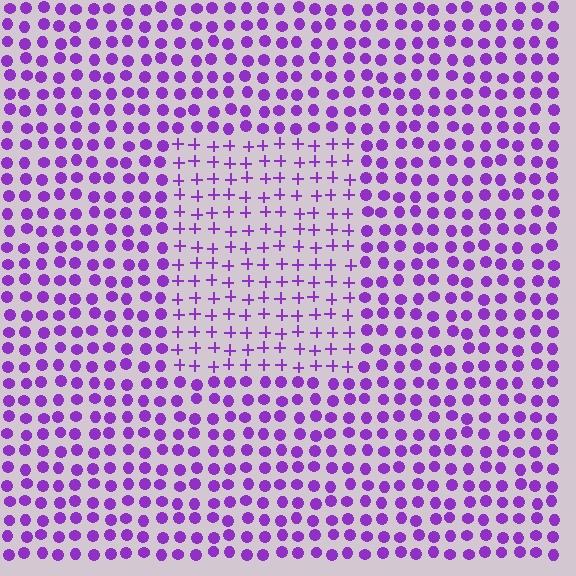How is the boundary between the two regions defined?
The boundary is defined by a change in element shape: plus signs inside vs. circles outside. All elements share the same color and spacing.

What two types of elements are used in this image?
The image uses plus signs inside the rectangle region and circles outside it.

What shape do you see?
I see a rectangle.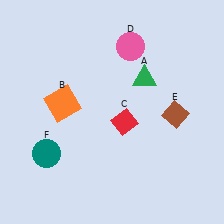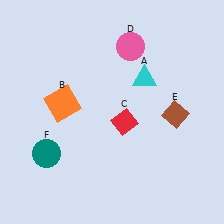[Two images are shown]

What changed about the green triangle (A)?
In Image 1, A is green. In Image 2, it changed to cyan.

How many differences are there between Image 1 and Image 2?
There is 1 difference between the two images.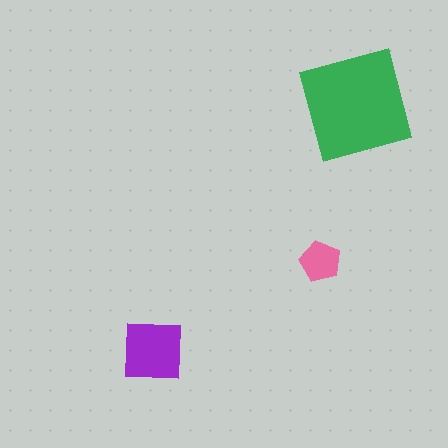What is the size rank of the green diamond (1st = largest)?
1st.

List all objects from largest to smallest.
The green diamond, the purple square, the pink pentagon.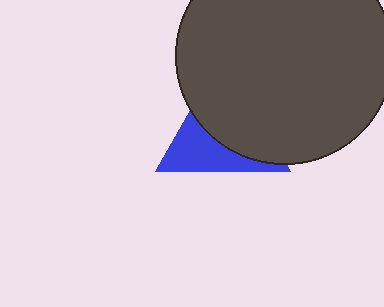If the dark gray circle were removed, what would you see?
You would see the complete blue triangle.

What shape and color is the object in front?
The object in front is a dark gray circle.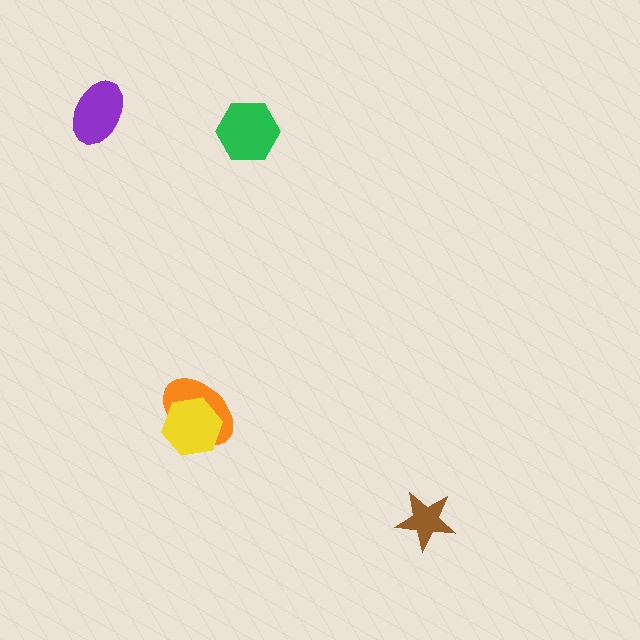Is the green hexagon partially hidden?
No, no other shape covers it.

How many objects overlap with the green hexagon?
0 objects overlap with the green hexagon.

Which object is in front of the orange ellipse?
The yellow hexagon is in front of the orange ellipse.